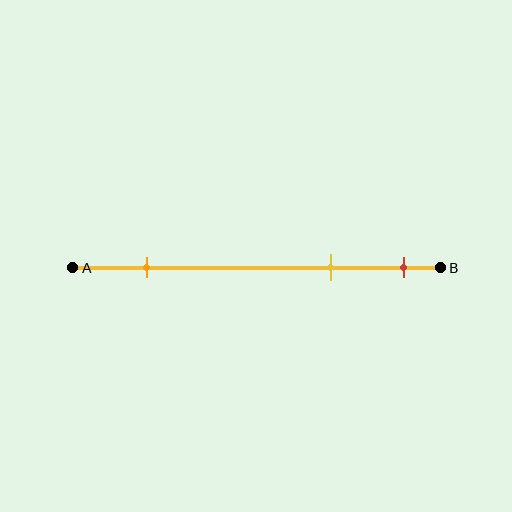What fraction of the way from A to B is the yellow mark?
The yellow mark is approximately 70% (0.7) of the way from A to B.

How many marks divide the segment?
There are 3 marks dividing the segment.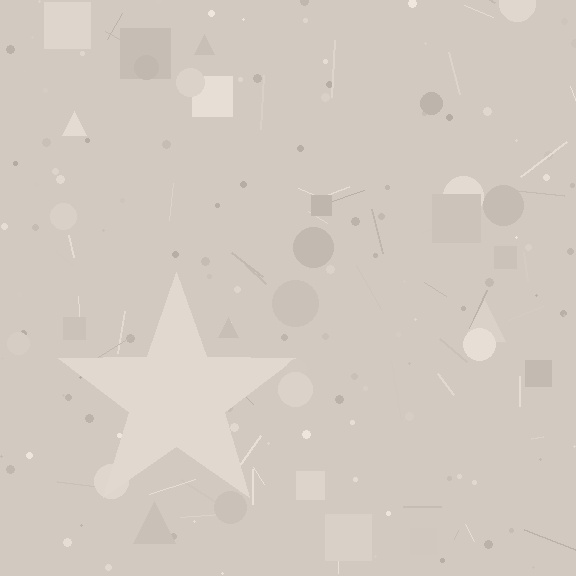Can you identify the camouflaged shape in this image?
The camouflaged shape is a star.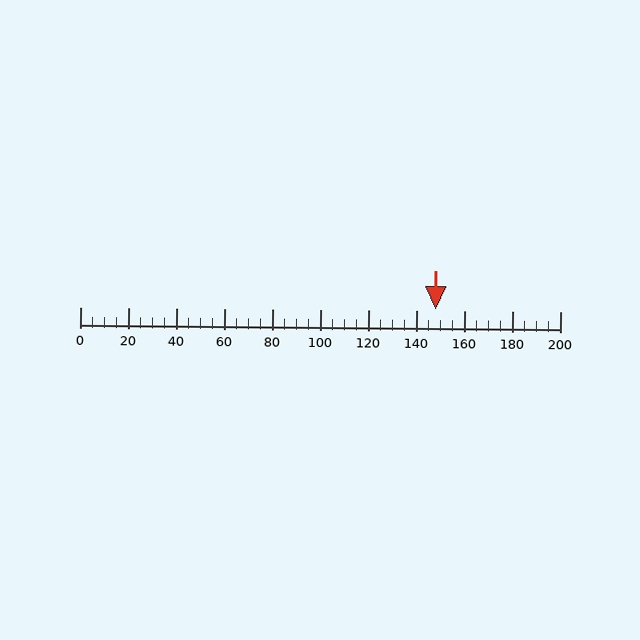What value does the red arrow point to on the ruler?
The red arrow points to approximately 148.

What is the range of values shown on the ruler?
The ruler shows values from 0 to 200.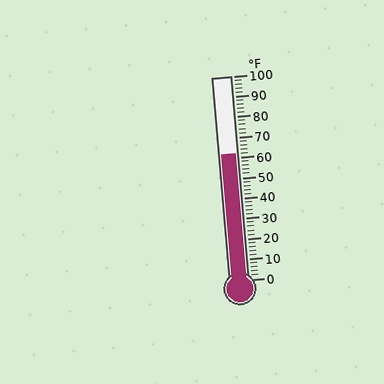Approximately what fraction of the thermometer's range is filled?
The thermometer is filled to approximately 60% of its range.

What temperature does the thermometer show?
The thermometer shows approximately 62°F.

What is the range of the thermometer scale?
The thermometer scale ranges from 0°F to 100°F.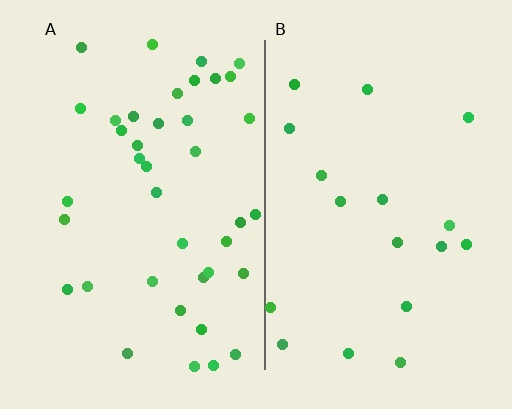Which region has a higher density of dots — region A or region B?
A (the left).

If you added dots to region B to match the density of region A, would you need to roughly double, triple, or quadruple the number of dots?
Approximately double.